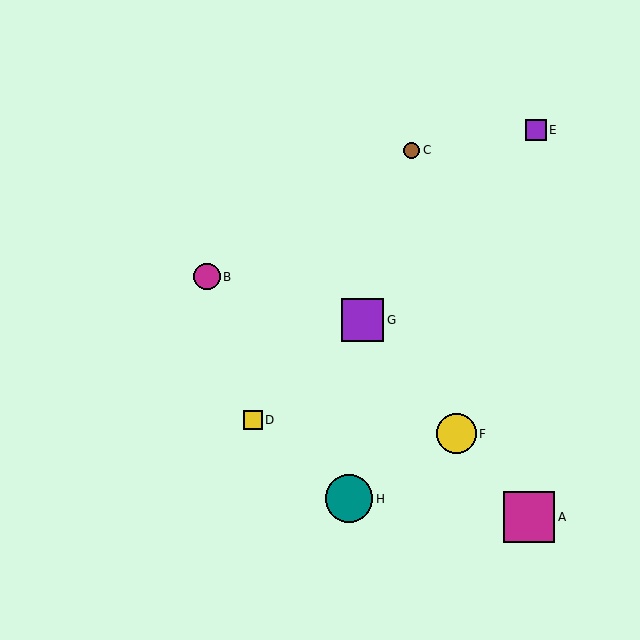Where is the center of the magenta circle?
The center of the magenta circle is at (207, 277).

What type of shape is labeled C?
Shape C is a brown circle.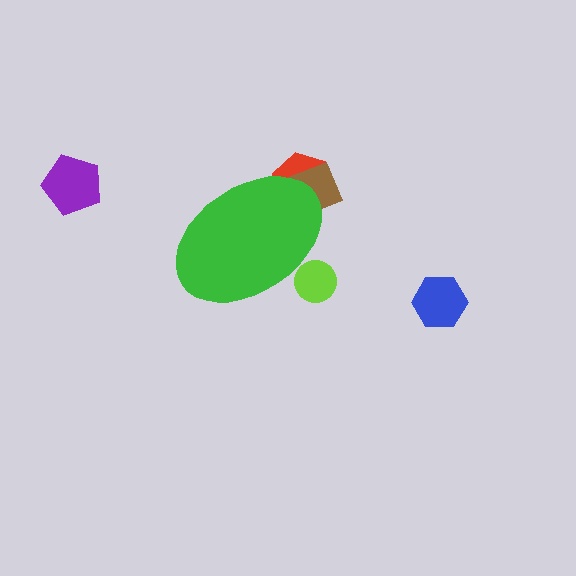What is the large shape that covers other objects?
A green ellipse.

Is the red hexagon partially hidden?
Yes, the red hexagon is partially hidden behind the green ellipse.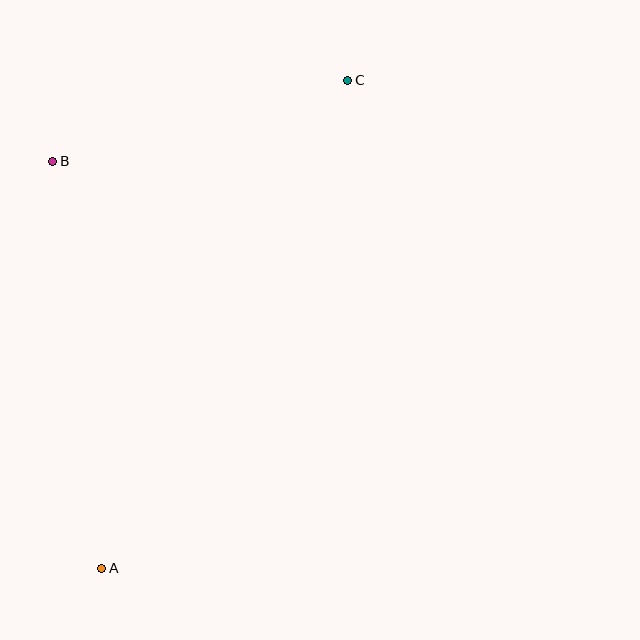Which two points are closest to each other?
Points B and C are closest to each other.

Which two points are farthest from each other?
Points A and C are farthest from each other.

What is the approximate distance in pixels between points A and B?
The distance between A and B is approximately 410 pixels.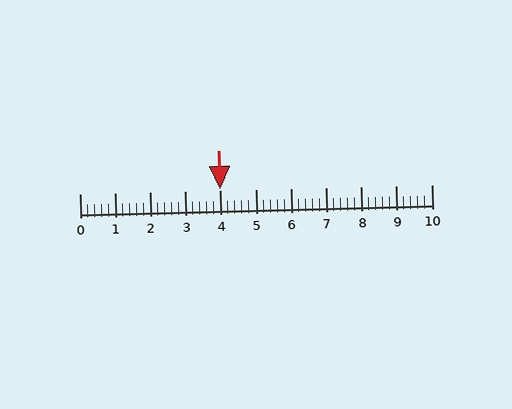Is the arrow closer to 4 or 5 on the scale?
The arrow is closer to 4.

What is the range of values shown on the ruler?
The ruler shows values from 0 to 10.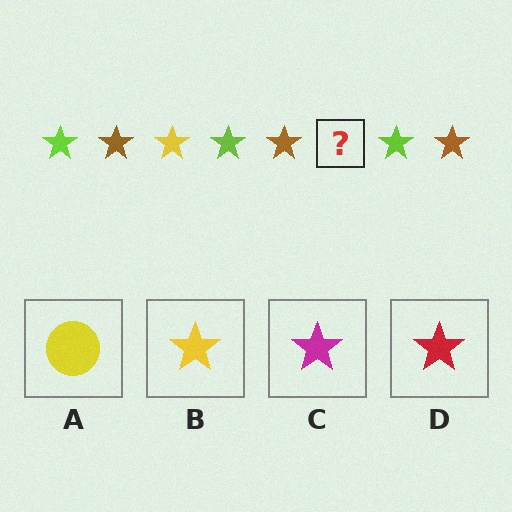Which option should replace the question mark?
Option B.